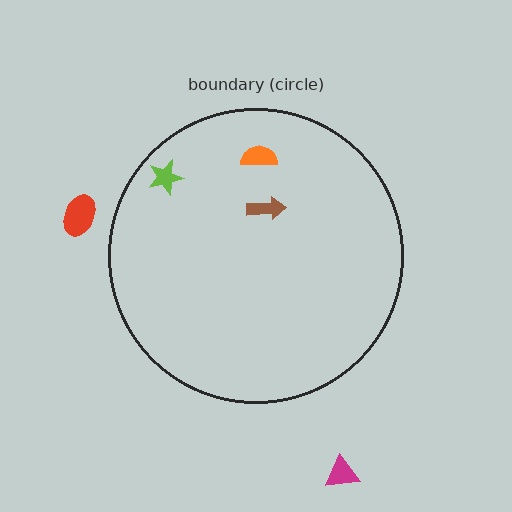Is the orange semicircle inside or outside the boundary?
Inside.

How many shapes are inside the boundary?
3 inside, 2 outside.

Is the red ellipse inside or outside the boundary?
Outside.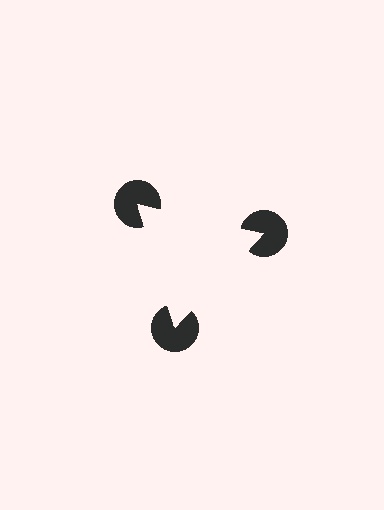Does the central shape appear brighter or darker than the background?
It typically appears slightly brighter than the background, even though no actual brightness change is drawn.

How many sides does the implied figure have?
3 sides.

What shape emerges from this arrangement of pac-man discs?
An illusory triangle — its edges are inferred from the aligned wedge cuts in the pac-man discs, not physically drawn.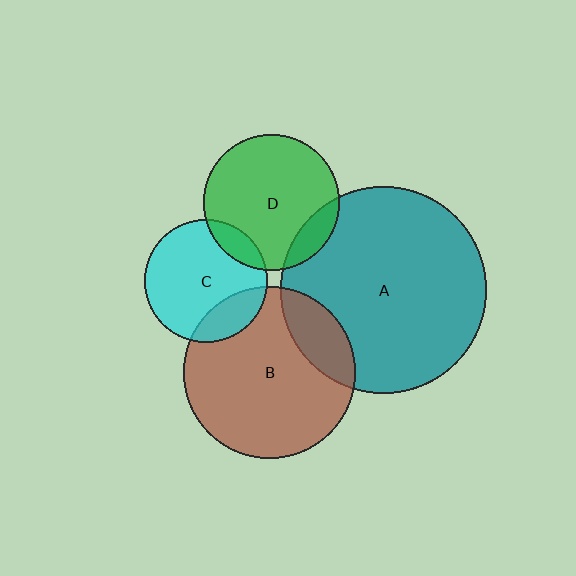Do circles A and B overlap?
Yes.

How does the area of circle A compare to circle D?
Approximately 2.3 times.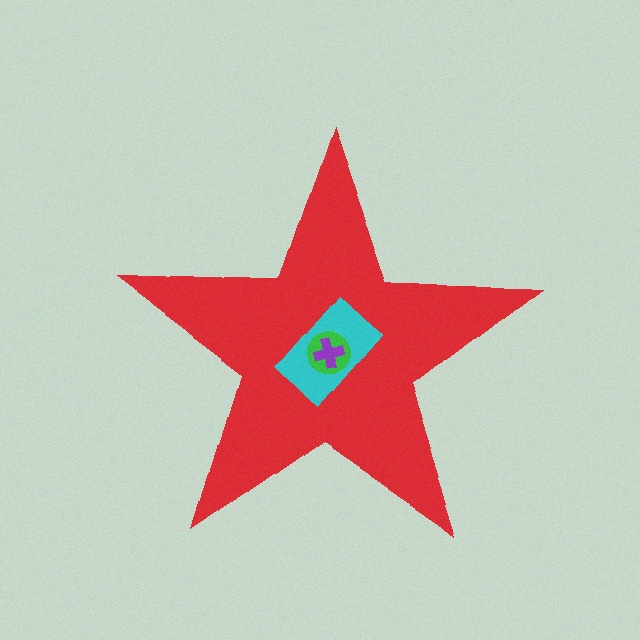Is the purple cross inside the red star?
Yes.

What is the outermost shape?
The red star.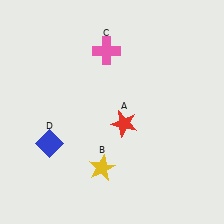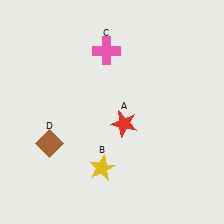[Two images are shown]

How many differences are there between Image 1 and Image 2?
There is 1 difference between the two images.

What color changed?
The diamond (D) changed from blue in Image 1 to brown in Image 2.